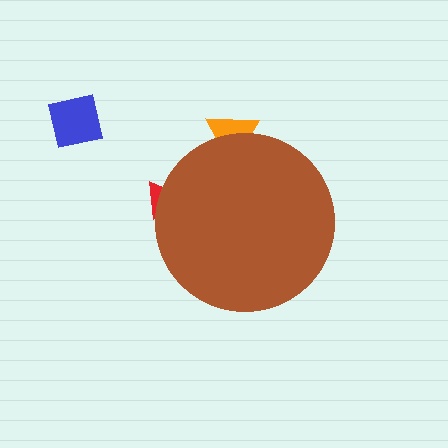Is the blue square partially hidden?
No, the blue square is fully visible.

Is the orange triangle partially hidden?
Yes, the orange triangle is partially hidden behind the brown circle.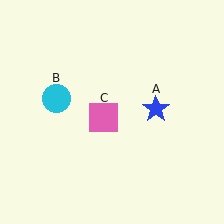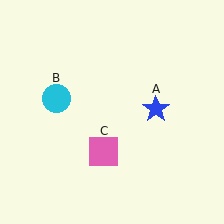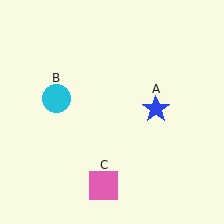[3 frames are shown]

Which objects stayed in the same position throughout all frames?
Blue star (object A) and cyan circle (object B) remained stationary.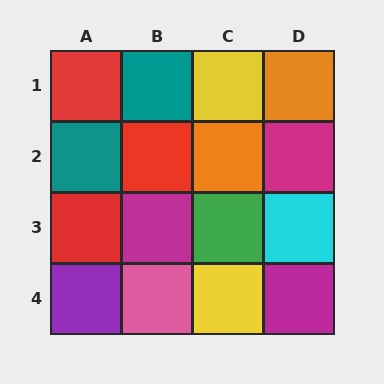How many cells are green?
1 cell is green.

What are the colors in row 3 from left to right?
Red, magenta, green, cyan.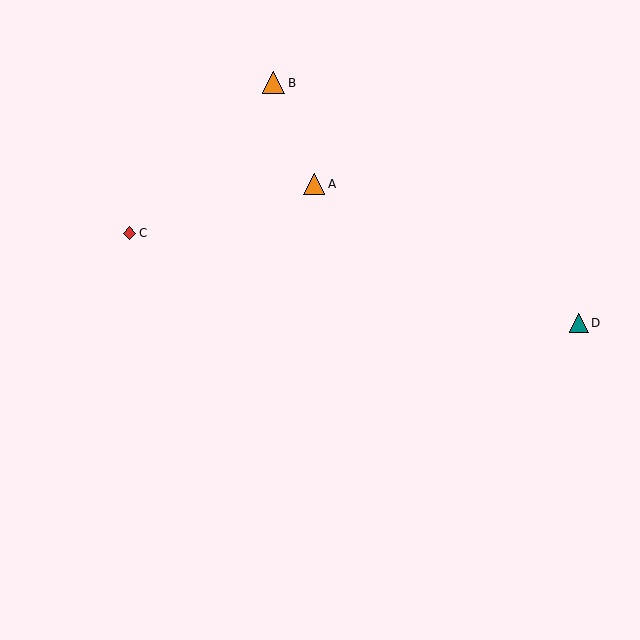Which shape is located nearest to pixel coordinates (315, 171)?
The orange triangle (labeled A) at (314, 184) is nearest to that location.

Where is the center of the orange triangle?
The center of the orange triangle is at (314, 184).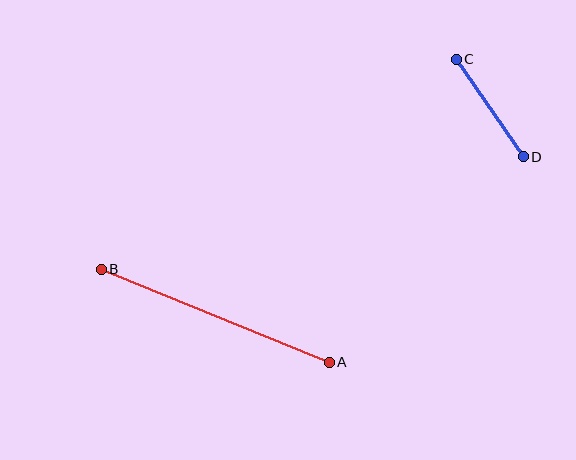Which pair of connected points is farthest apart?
Points A and B are farthest apart.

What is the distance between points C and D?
The distance is approximately 118 pixels.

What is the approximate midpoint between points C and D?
The midpoint is at approximately (490, 108) pixels.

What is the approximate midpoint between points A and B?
The midpoint is at approximately (215, 316) pixels.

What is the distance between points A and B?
The distance is approximately 246 pixels.